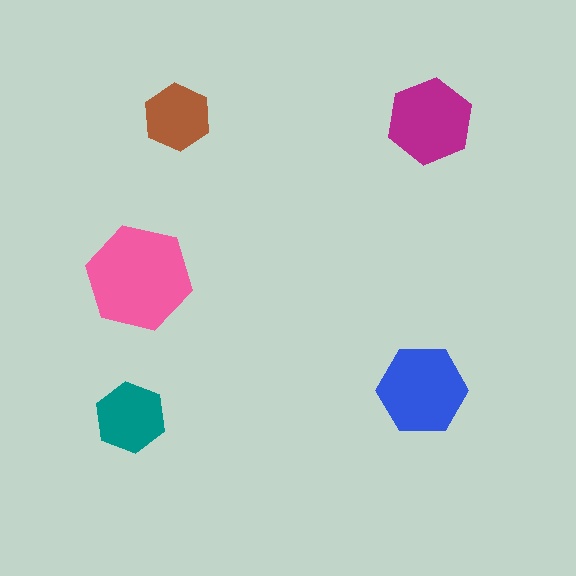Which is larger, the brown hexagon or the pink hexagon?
The pink one.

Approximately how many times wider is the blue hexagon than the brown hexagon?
About 1.5 times wider.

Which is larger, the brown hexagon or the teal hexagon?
The teal one.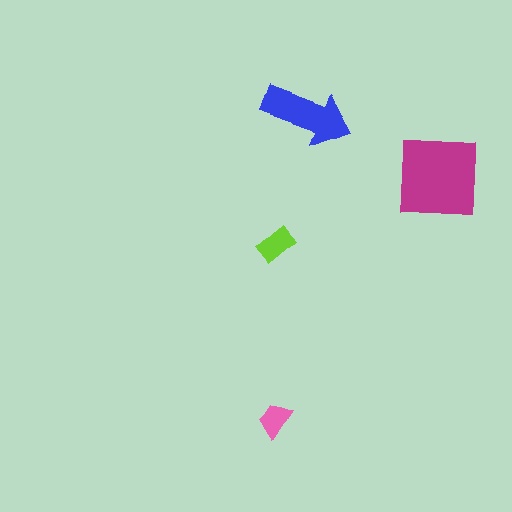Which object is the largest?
The magenta square.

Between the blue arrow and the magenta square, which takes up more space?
The magenta square.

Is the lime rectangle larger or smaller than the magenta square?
Smaller.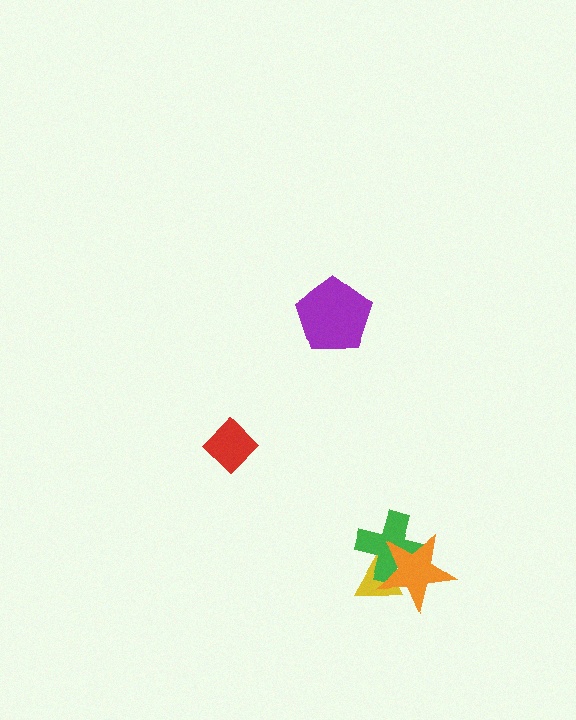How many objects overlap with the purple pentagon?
0 objects overlap with the purple pentagon.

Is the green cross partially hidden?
Yes, it is partially covered by another shape.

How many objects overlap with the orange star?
2 objects overlap with the orange star.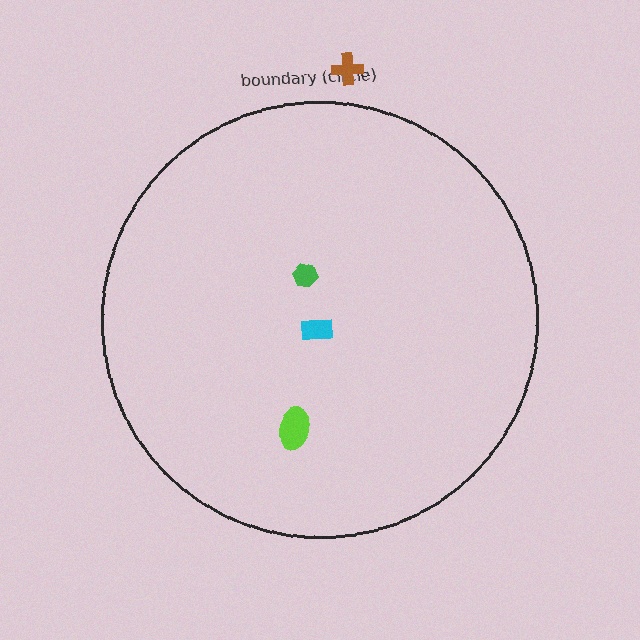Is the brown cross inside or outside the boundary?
Outside.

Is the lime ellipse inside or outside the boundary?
Inside.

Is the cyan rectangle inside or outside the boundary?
Inside.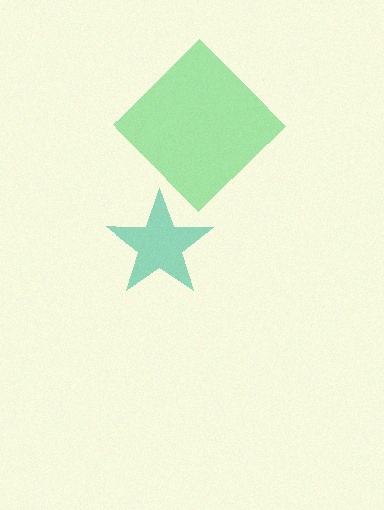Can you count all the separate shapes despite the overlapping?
Yes, there are 2 separate shapes.